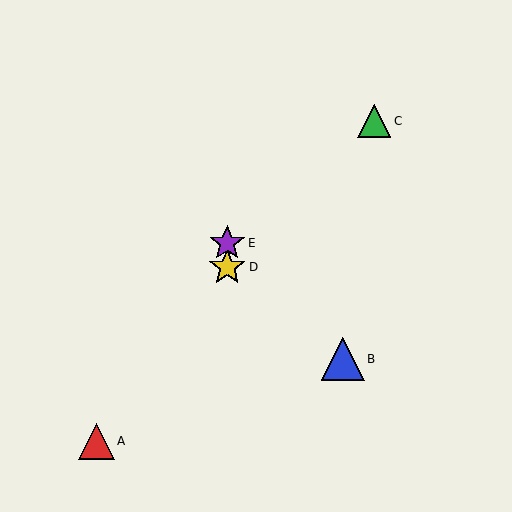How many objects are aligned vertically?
2 objects (D, E) are aligned vertically.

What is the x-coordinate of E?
Object E is at x≈227.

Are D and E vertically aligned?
Yes, both are at x≈227.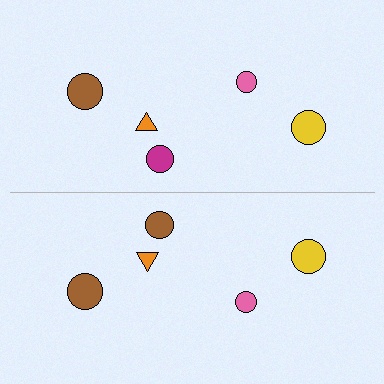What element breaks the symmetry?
The brown circle on the bottom side breaks the symmetry — its mirror counterpart is magenta.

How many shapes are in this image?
There are 10 shapes in this image.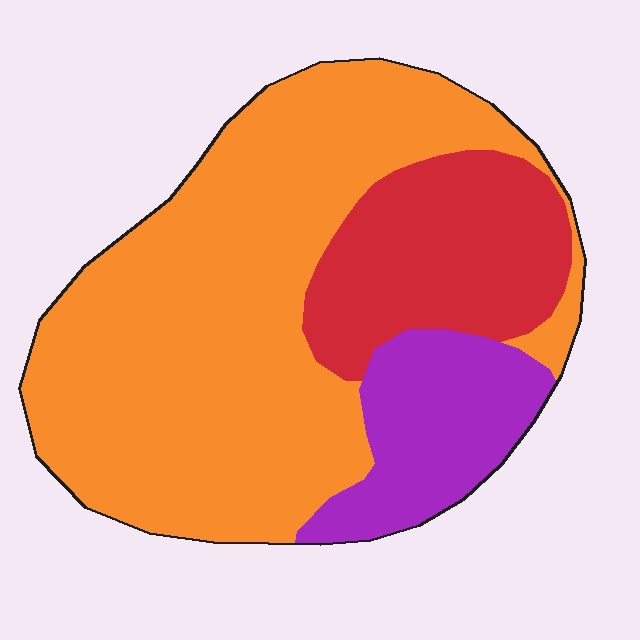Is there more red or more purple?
Red.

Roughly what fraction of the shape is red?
Red covers around 20% of the shape.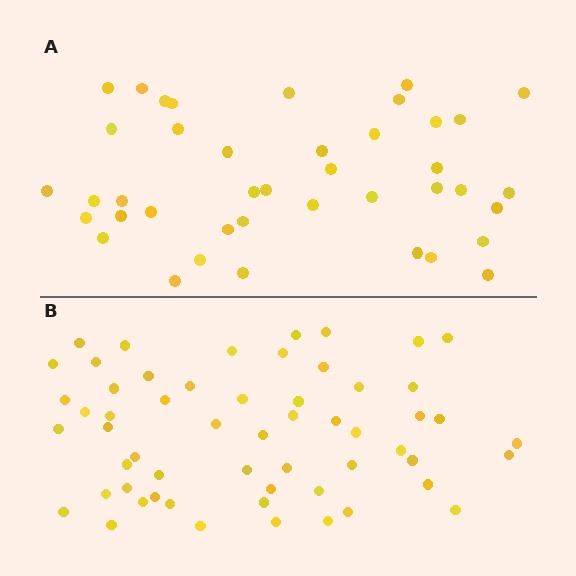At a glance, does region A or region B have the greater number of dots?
Region B (the bottom region) has more dots.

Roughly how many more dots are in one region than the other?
Region B has approximately 15 more dots than region A.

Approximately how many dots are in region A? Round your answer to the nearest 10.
About 40 dots. (The exact count is 41, which rounds to 40.)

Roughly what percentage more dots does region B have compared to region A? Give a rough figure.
About 40% more.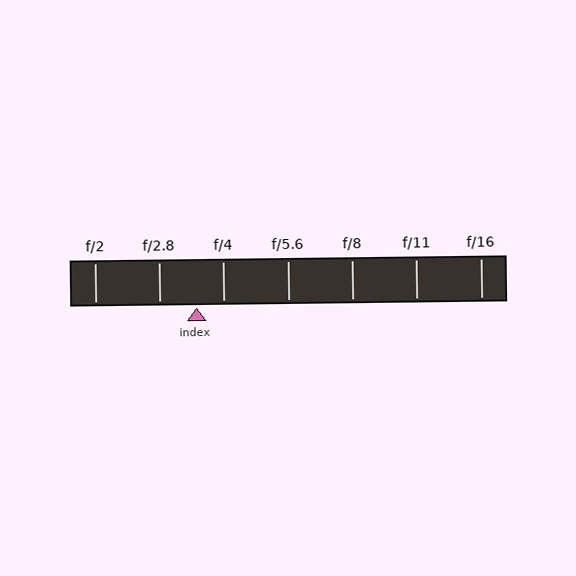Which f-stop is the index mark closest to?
The index mark is closest to f/4.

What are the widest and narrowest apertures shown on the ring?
The widest aperture shown is f/2 and the narrowest is f/16.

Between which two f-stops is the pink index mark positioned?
The index mark is between f/2.8 and f/4.